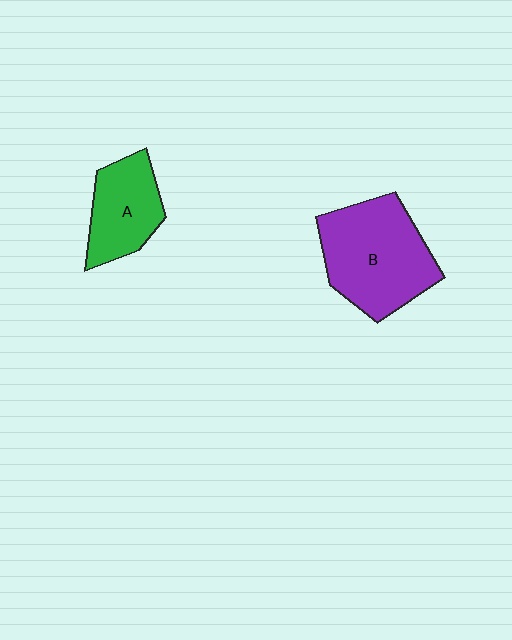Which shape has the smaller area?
Shape A (green).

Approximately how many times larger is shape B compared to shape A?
Approximately 1.6 times.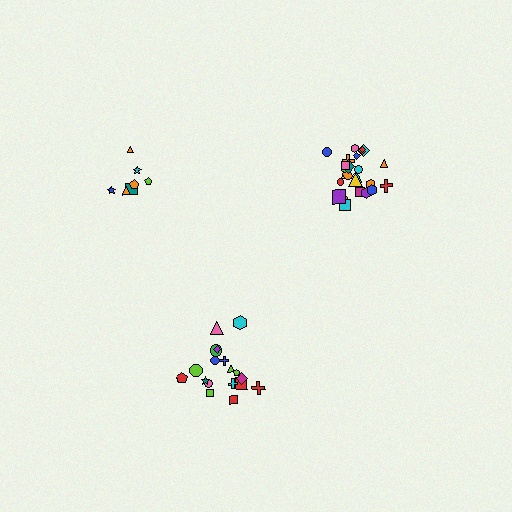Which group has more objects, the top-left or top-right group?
The top-right group.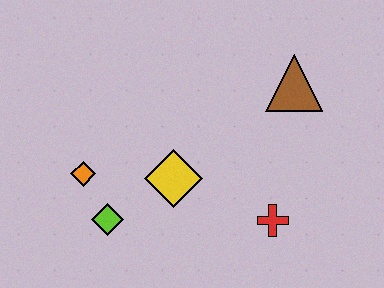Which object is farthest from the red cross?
The orange diamond is farthest from the red cross.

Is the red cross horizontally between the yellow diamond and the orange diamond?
No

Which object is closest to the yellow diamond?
The lime diamond is closest to the yellow diamond.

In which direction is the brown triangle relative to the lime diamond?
The brown triangle is to the right of the lime diamond.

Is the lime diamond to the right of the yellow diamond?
No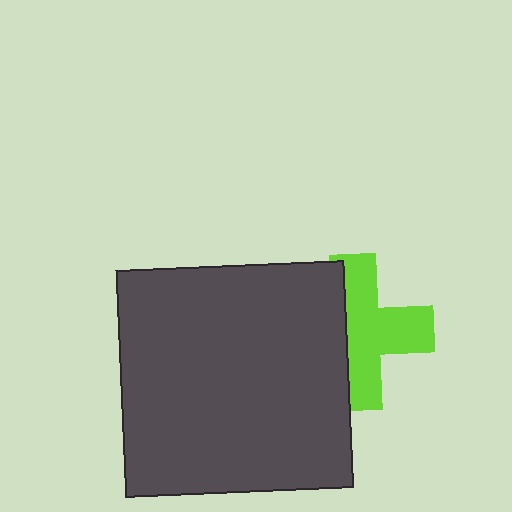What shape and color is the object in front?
The object in front is a dark gray square.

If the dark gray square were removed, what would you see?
You would see the complete lime cross.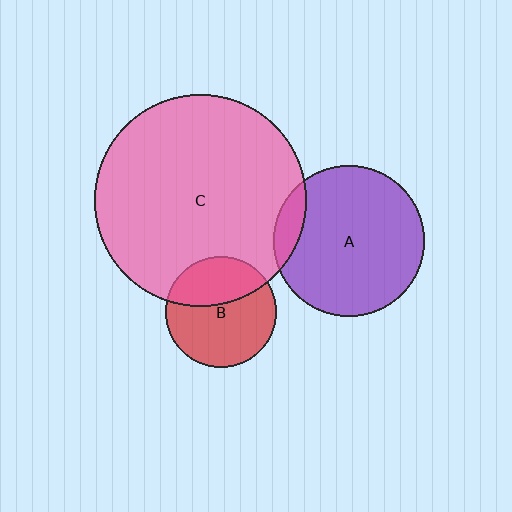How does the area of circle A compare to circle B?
Approximately 1.9 times.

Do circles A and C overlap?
Yes.